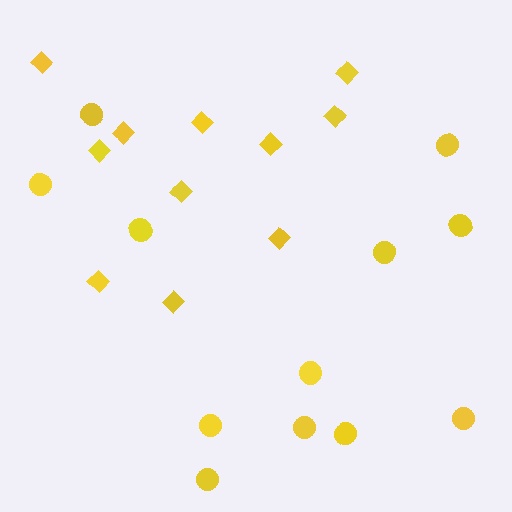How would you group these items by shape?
There are 2 groups: one group of circles (12) and one group of diamonds (11).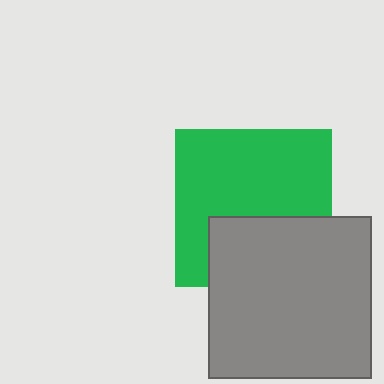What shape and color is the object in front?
The object in front is a gray square.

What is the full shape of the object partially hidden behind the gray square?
The partially hidden object is a green square.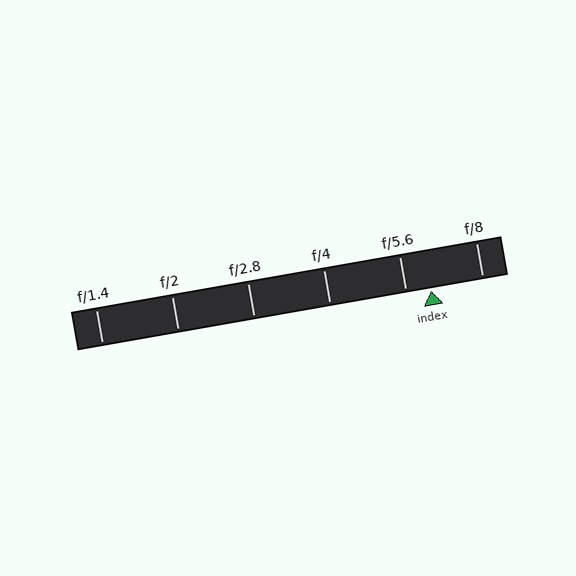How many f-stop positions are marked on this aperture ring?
There are 6 f-stop positions marked.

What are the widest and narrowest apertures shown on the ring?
The widest aperture shown is f/1.4 and the narrowest is f/8.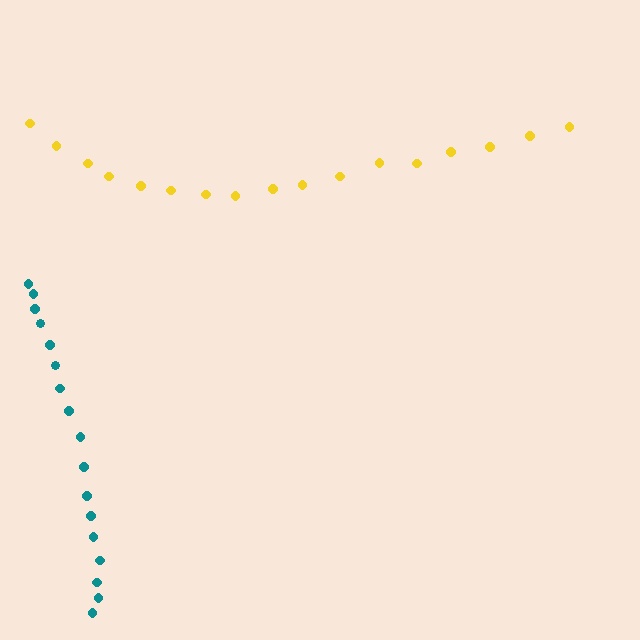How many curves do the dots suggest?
There are 2 distinct paths.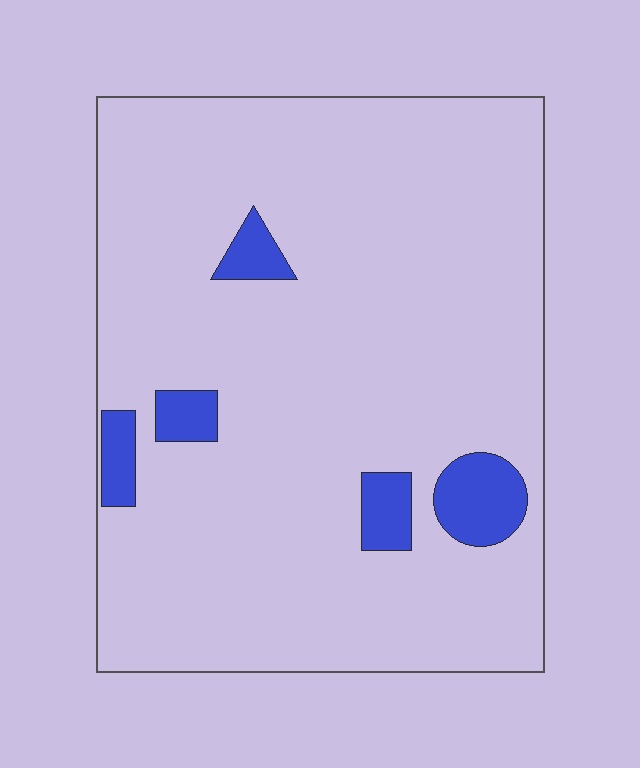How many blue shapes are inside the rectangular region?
5.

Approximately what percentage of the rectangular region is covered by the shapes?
Approximately 10%.